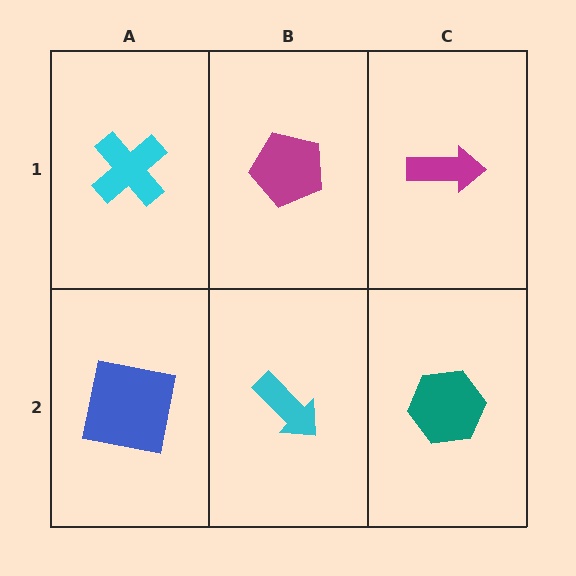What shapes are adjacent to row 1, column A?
A blue square (row 2, column A), a magenta pentagon (row 1, column B).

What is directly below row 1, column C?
A teal hexagon.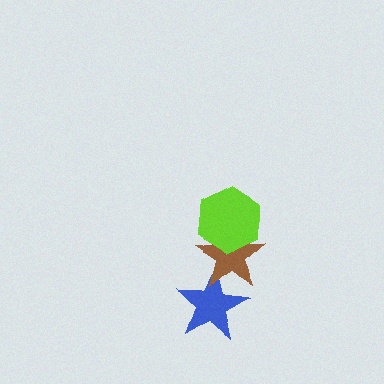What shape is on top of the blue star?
The brown star is on top of the blue star.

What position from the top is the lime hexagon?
The lime hexagon is 1st from the top.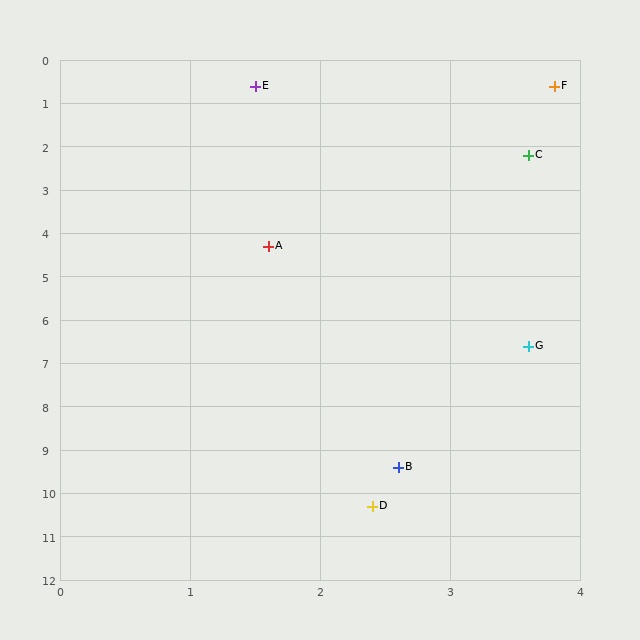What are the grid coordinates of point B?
Point B is at approximately (2.6, 9.4).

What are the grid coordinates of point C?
Point C is at approximately (3.6, 2.2).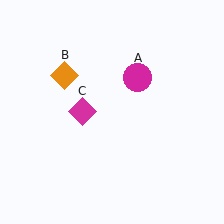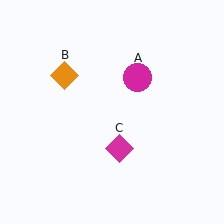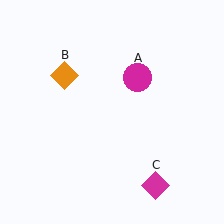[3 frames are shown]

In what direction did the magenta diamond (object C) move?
The magenta diamond (object C) moved down and to the right.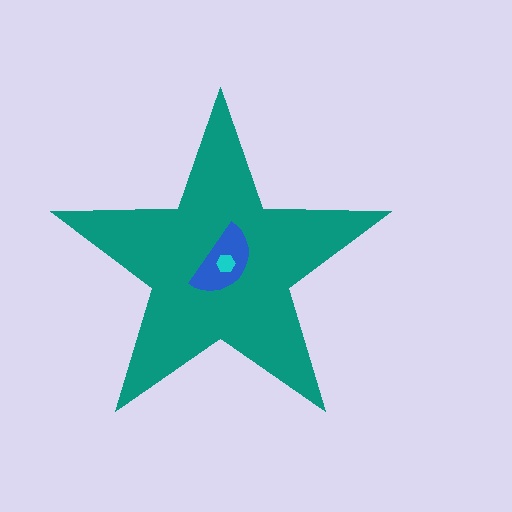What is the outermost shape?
The teal star.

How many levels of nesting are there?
3.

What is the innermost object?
The cyan hexagon.